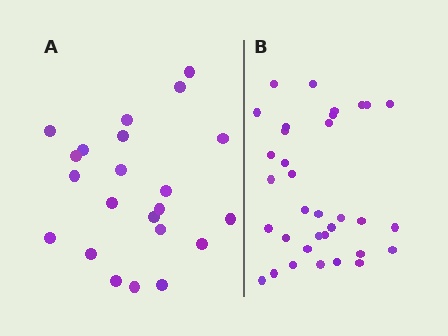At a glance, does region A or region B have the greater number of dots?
Region B (the right region) has more dots.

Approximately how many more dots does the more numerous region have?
Region B has roughly 12 or so more dots than region A.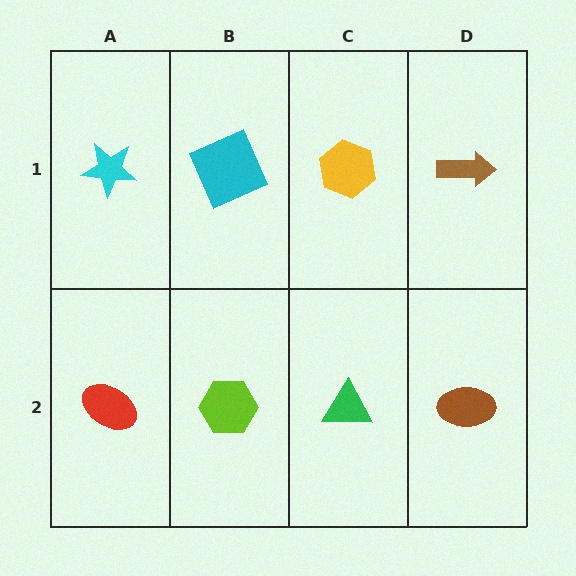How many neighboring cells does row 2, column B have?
3.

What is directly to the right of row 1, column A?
A cyan square.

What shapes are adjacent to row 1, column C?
A green triangle (row 2, column C), a cyan square (row 1, column B), a brown arrow (row 1, column D).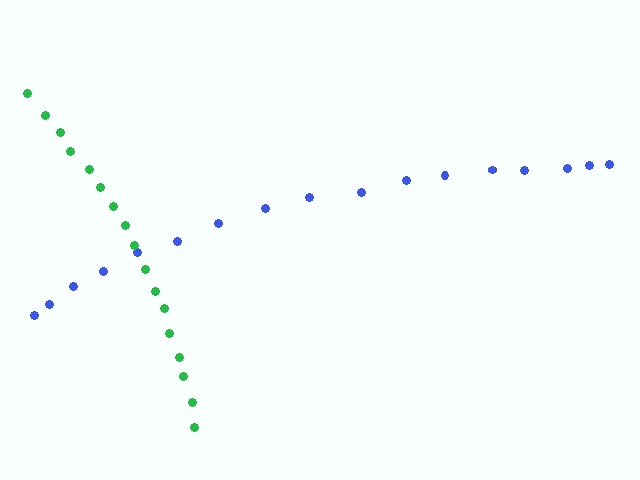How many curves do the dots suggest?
There are 2 distinct paths.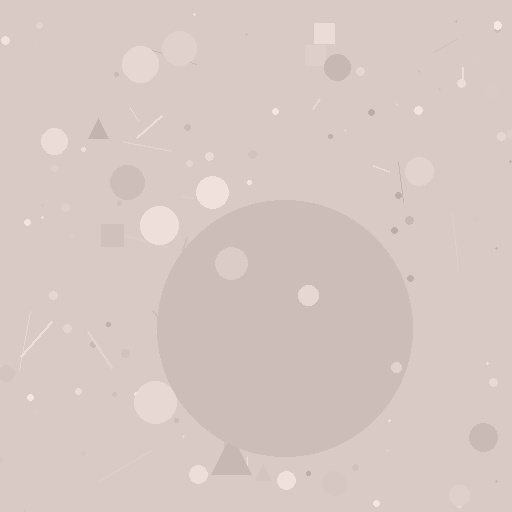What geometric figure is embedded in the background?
A circle is embedded in the background.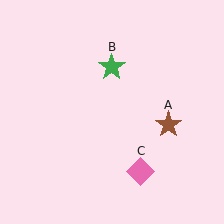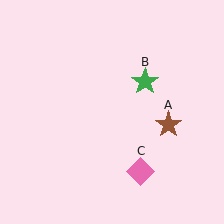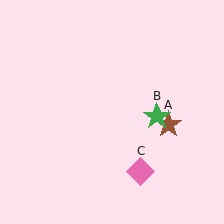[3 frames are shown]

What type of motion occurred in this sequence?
The green star (object B) rotated clockwise around the center of the scene.